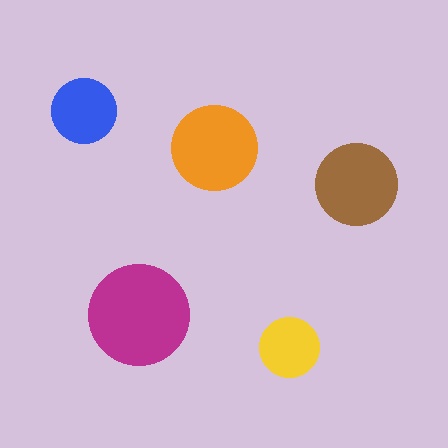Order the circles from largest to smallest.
the magenta one, the orange one, the brown one, the blue one, the yellow one.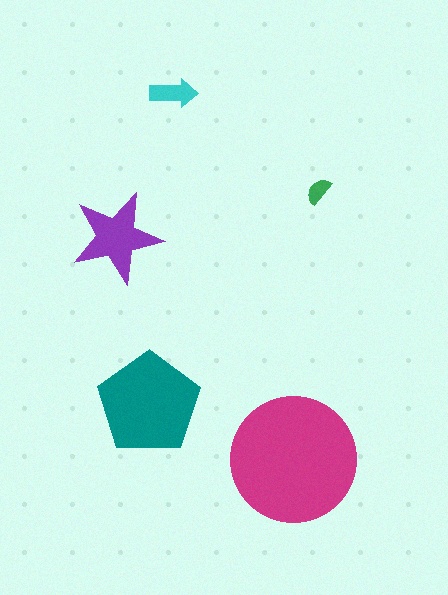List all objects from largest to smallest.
The magenta circle, the teal pentagon, the purple star, the cyan arrow, the green semicircle.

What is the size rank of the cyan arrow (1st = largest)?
4th.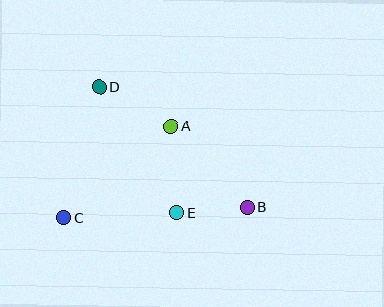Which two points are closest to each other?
Points B and E are closest to each other.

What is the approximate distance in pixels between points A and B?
The distance between A and B is approximately 111 pixels.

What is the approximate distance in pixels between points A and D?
The distance between A and D is approximately 82 pixels.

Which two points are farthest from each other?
Points B and D are farthest from each other.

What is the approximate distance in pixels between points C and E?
The distance between C and E is approximately 113 pixels.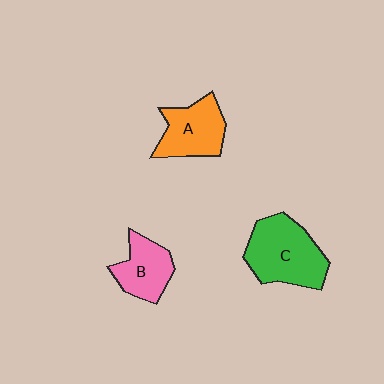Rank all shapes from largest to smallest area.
From largest to smallest: C (green), A (orange), B (pink).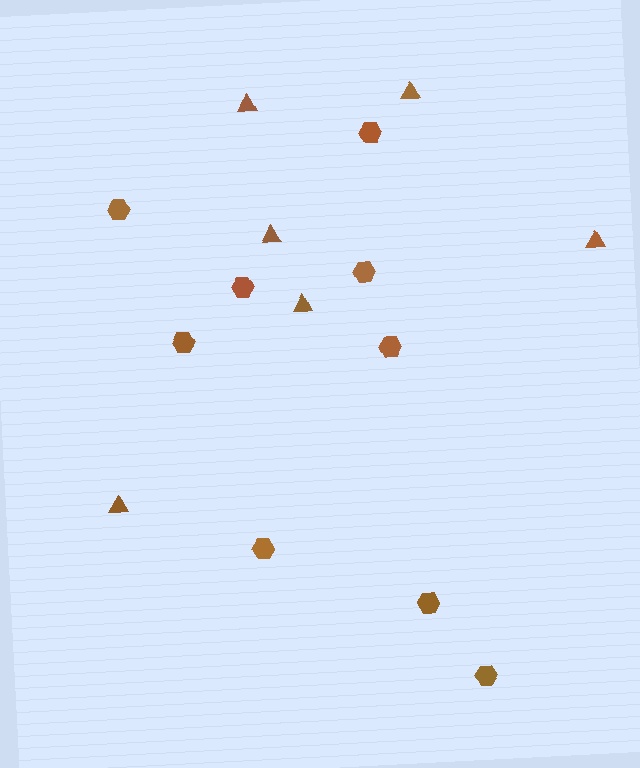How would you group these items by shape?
There are 2 groups: one group of hexagons (9) and one group of triangles (6).